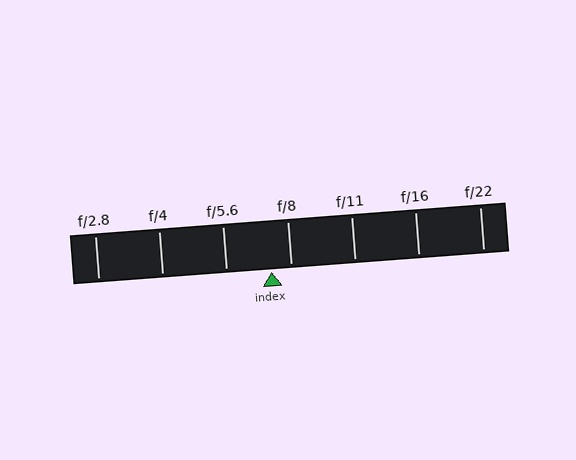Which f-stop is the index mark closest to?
The index mark is closest to f/8.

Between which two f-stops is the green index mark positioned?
The index mark is between f/5.6 and f/8.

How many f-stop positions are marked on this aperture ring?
There are 7 f-stop positions marked.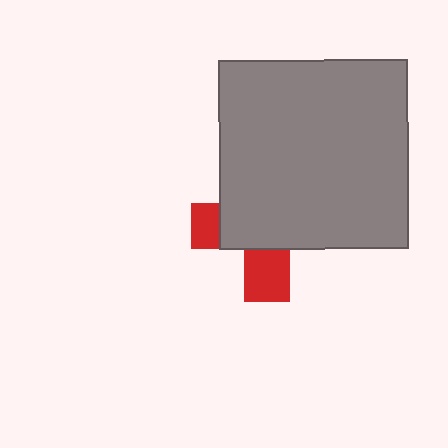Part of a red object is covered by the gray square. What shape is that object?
It is a cross.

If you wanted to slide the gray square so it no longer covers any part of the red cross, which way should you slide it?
Slide it up — that is the most direct way to separate the two shapes.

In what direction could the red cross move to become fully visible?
The red cross could move down. That would shift it out from behind the gray square entirely.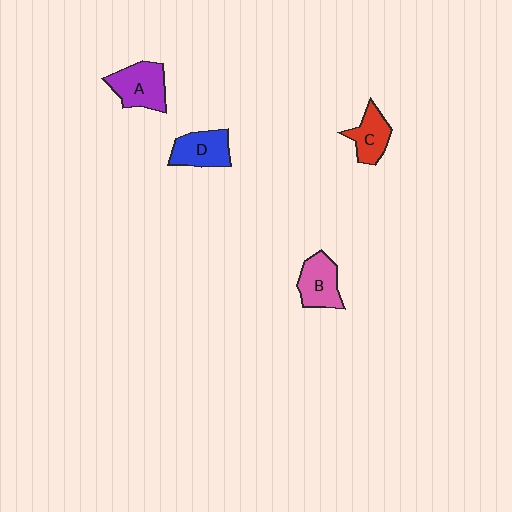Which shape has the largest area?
Shape A (purple).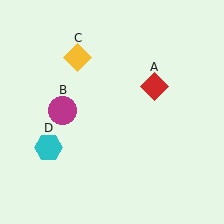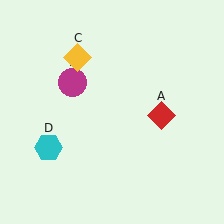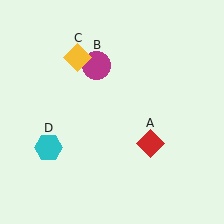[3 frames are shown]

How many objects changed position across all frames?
2 objects changed position: red diamond (object A), magenta circle (object B).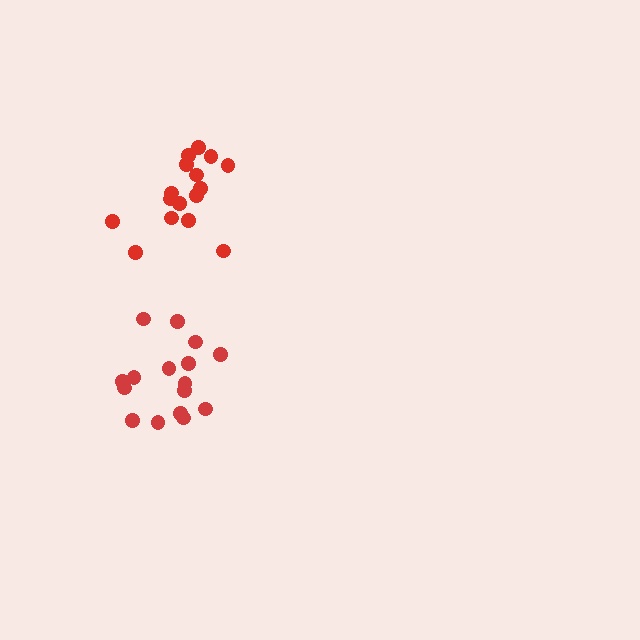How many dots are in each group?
Group 1: 16 dots, Group 2: 16 dots (32 total).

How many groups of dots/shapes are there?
There are 2 groups.